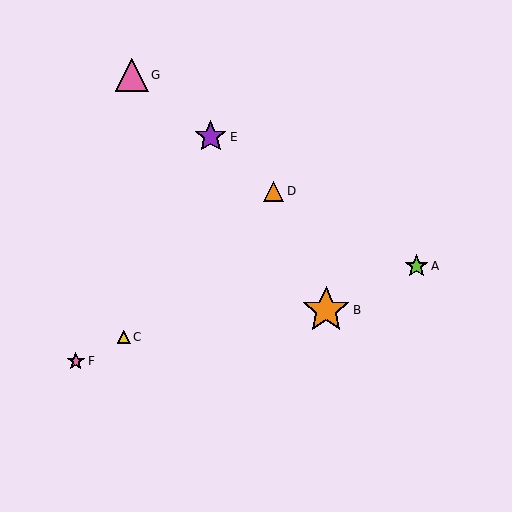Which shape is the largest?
The orange star (labeled B) is the largest.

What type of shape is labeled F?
Shape F is a pink star.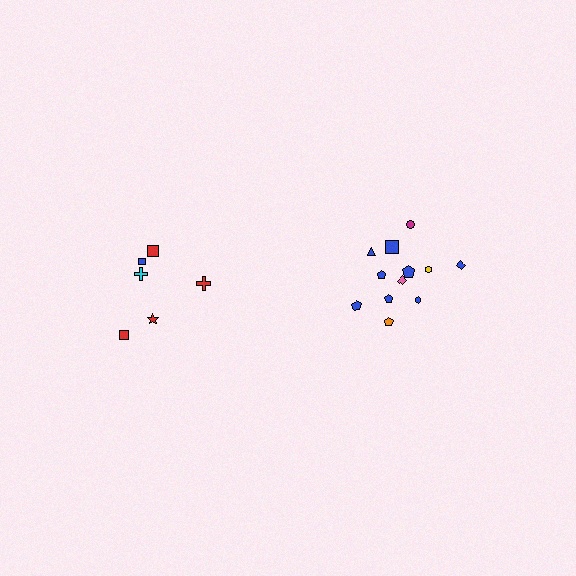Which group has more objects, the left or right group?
The right group.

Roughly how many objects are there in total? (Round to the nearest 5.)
Roughly 20 objects in total.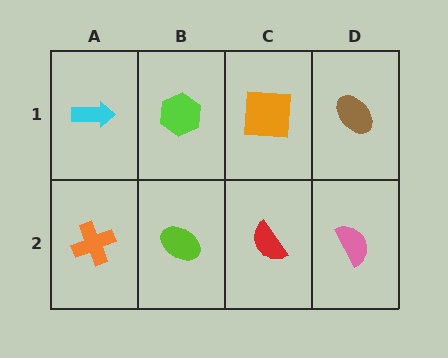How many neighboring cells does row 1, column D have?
2.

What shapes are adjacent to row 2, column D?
A brown ellipse (row 1, column D), a red semicircle (row 2, column C).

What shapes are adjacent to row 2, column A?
A cyan arrow (row 1, column A), a lime ellipse (row 2, column B).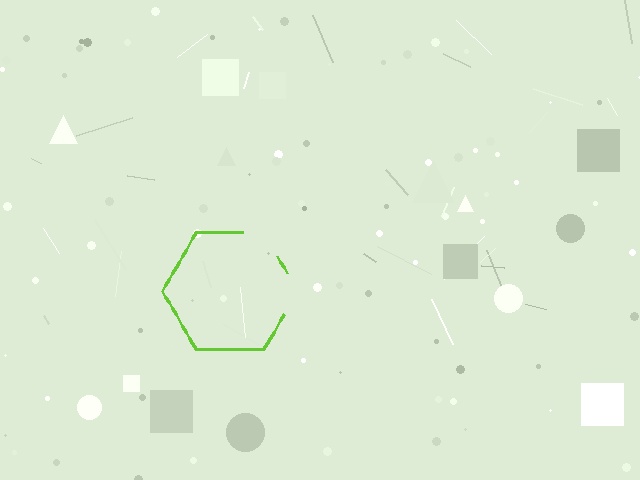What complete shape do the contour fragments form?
The contour fragments form a hexagon.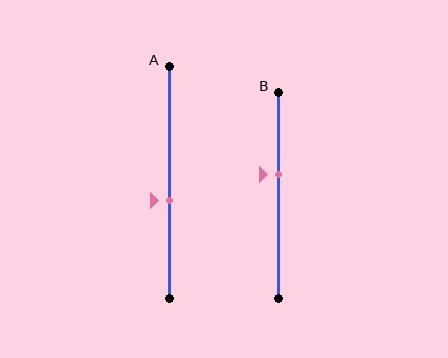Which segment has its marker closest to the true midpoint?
Segment A has its marker closest to the true midpoint.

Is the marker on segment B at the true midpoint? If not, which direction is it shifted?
No, the marker on segment B is shifted upward by about 10% of the segment length.